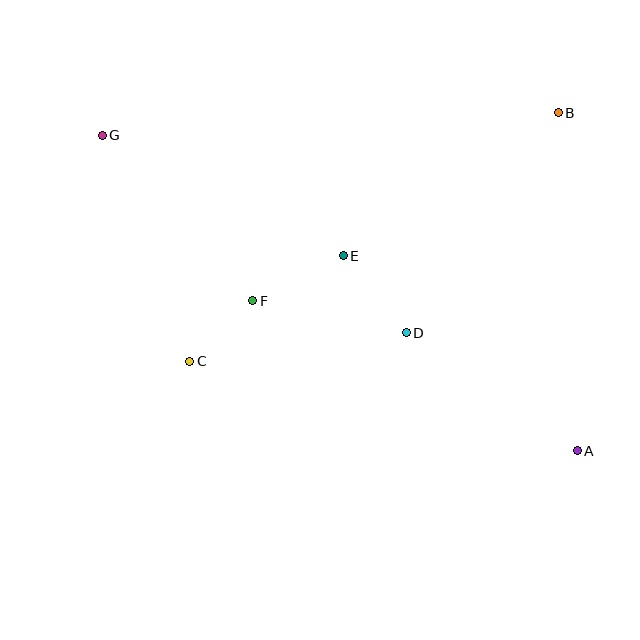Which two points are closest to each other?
Points C and F are closest to each other.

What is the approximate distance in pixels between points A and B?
The distance between A and B is approximately 338 pixels.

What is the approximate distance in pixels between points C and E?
The distance between C and E is approximately 186 pixels.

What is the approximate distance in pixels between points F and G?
The distance between F and G is approximately 224 pixels.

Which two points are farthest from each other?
Points A and G are farthest from each other.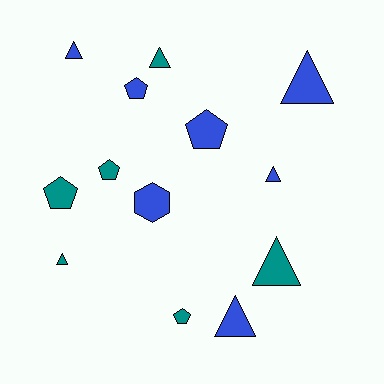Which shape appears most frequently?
Triangle, with 7 objects.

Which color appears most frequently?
Blue, with 7 objects.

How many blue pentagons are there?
There are 2 blue pentagons.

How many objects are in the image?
There are 13 objects.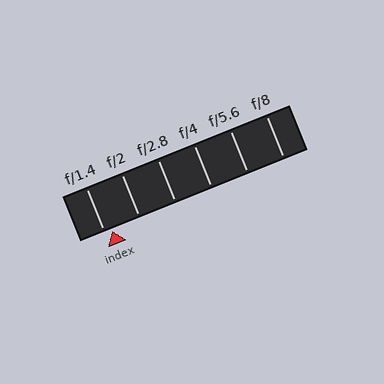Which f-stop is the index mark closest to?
The index mark is closest to f/1.4.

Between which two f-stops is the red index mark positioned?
The index mark is between f/1.4 and f/2.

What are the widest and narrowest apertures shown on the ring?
The widest aperture shown is f/1.4 and the narrowest is f/8.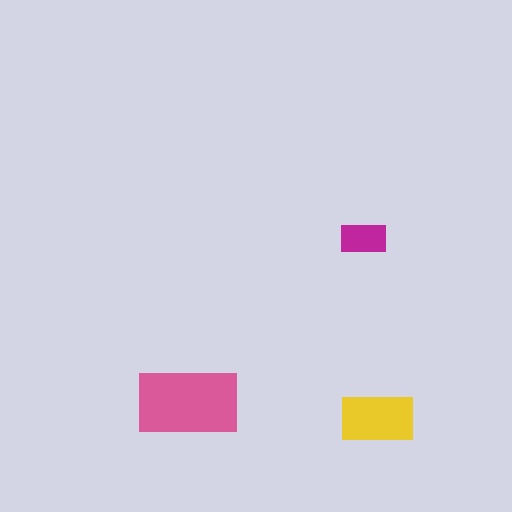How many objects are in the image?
There are 3 objects in the image.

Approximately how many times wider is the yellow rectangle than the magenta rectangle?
About 1.5 times wider.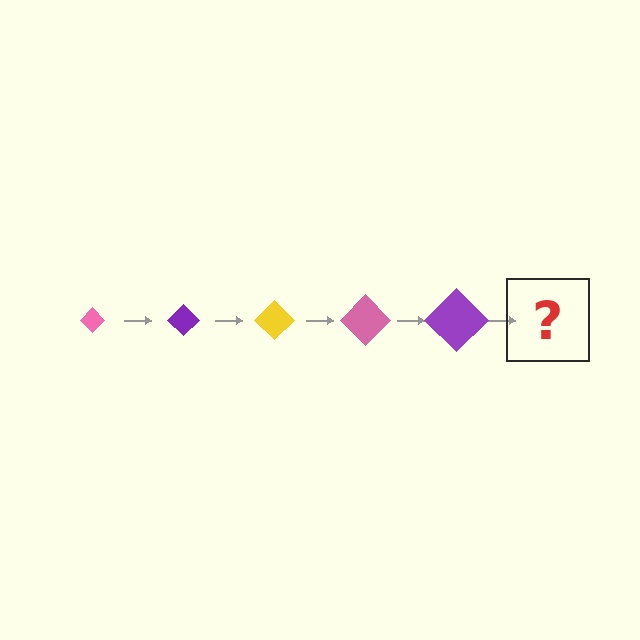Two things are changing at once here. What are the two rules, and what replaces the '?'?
The two rules are that the diamond grows larger each step and the color cycles through pink, purple, and yellow. The '?' should be a yellow diamond, larger than the previous one.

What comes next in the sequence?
The next element should be a yellow diamond, larger than the previous one.